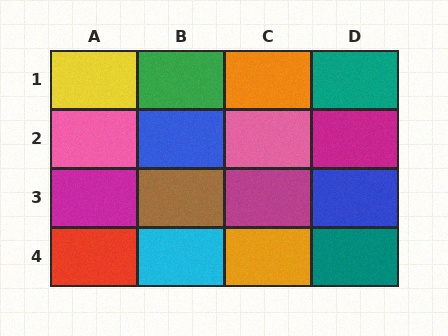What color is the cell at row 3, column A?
Magenta.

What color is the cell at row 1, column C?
Orange.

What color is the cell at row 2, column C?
Pink.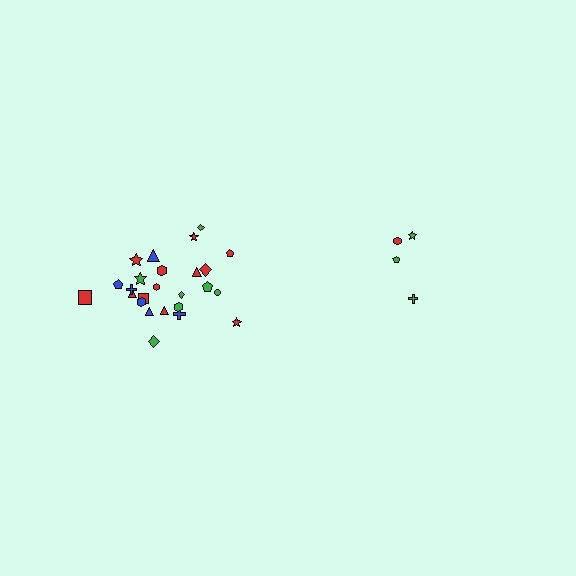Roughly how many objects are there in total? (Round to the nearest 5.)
Roughly 30 objects in total.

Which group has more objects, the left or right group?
The left group.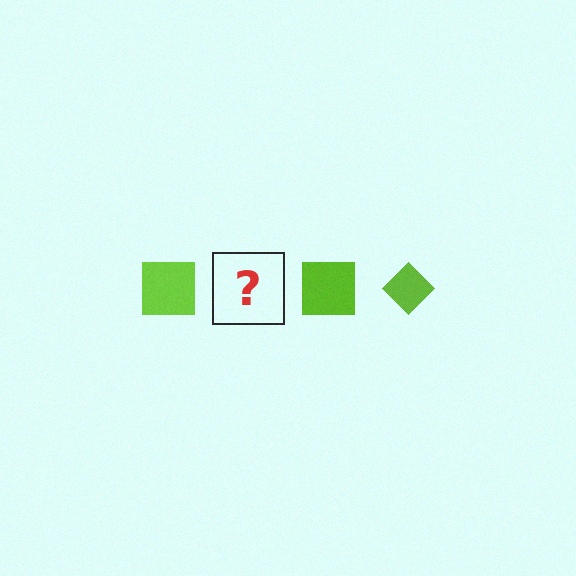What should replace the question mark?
The question mark should be replaced with a lime diamond.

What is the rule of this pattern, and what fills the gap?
The rule is that the pattern cycles through square, diamond shapes in lime. The gap should be filled with a lime diamond.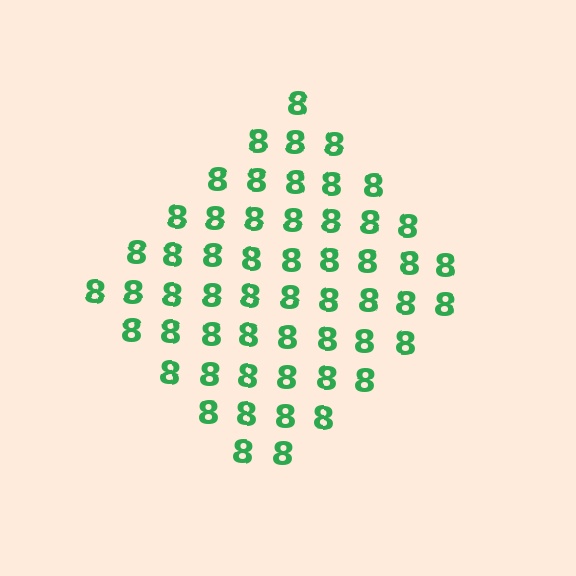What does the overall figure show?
The overall figure shows a diamond.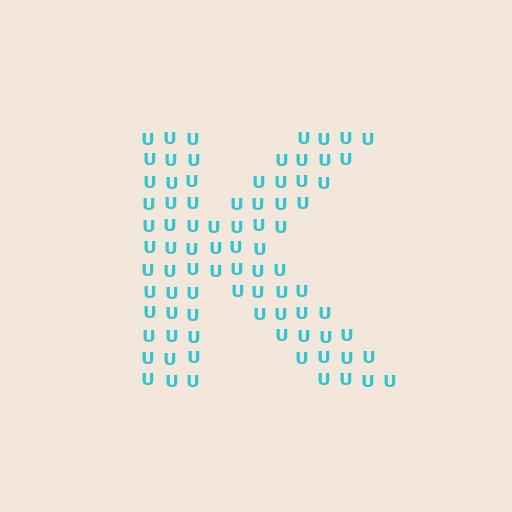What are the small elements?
The small elements are letter U's.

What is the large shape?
The large shape is the letter K.